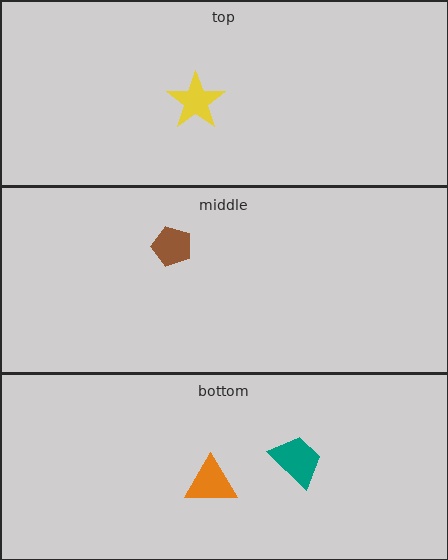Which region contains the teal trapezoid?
The bottom region.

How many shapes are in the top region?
1.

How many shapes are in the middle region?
1.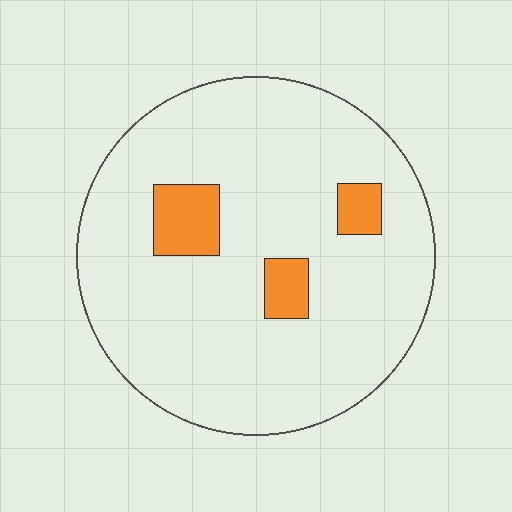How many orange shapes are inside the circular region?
3.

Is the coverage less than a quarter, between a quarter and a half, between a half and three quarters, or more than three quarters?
Less than a quarter.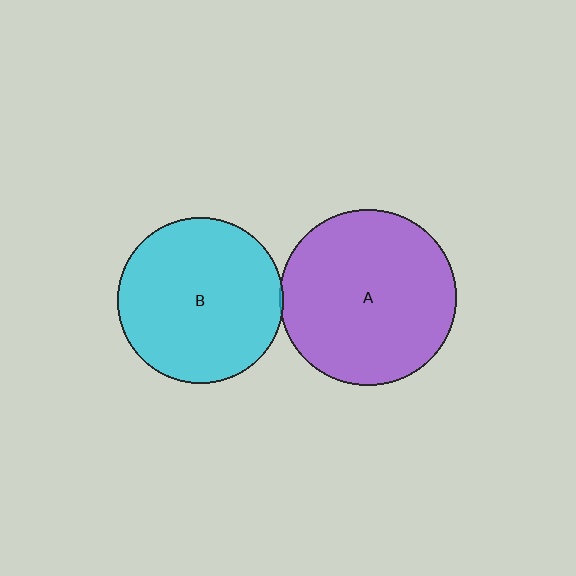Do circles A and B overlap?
Yes.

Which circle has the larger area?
Circle A (purple).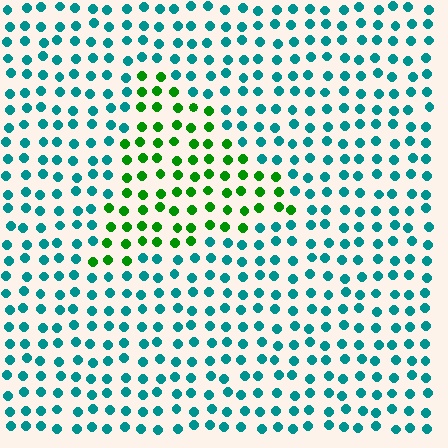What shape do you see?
I see a triangle.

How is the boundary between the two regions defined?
The boundary is defined purely by a slight shift in hue (about 58 degrees). Spacing, size, and orientation are identical on both sides.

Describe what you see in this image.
The image is filled with small teal elements in a uniform arrangement. A triangle-shaped region is visible where the elements are tinted to a slightly different hue, forming a subtle color boundary.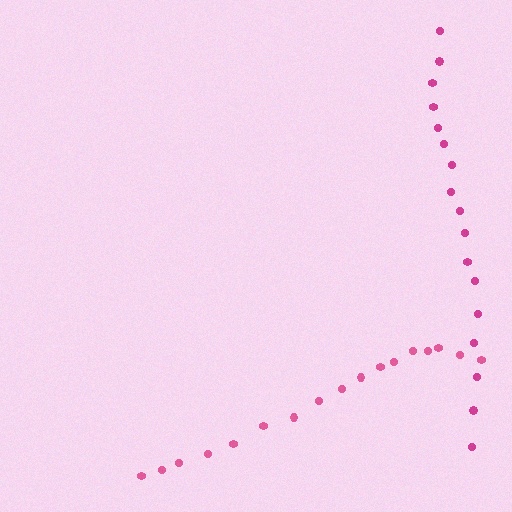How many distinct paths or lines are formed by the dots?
There are 2 distinct paths.